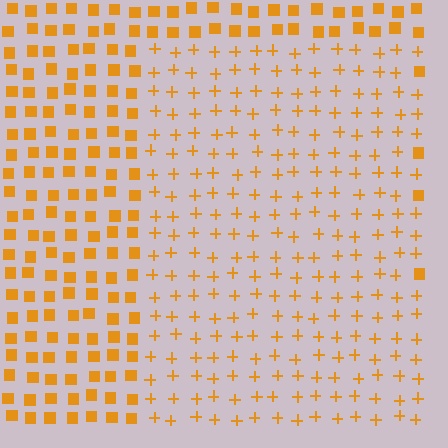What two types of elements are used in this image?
The image uses plus signs inside the rectangle region and squares outside it.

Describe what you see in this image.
The image is filled with small orange elements arranged in a uniform grid. A rectangle-shaped region contains plus signs, while the surrounding area contains squares. The boundary is defined purely by the change in element shape.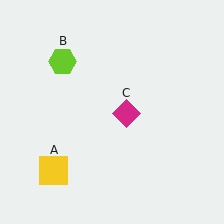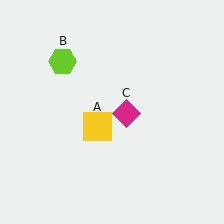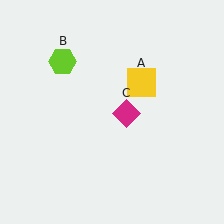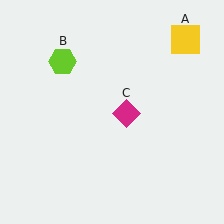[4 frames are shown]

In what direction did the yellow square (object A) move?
The yellow square (object A) moved up and to the right.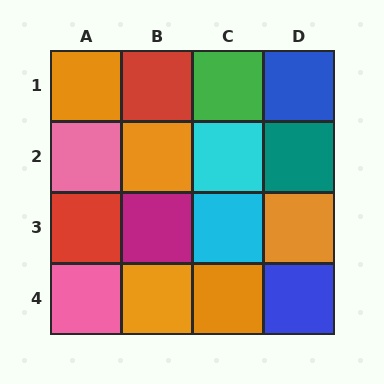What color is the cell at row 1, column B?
Red.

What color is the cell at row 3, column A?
Red.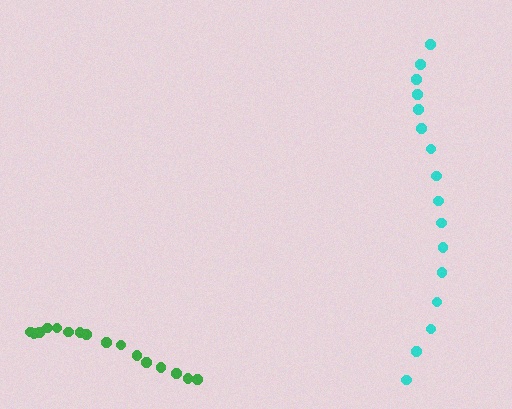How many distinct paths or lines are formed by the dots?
There are 2 distinct paths.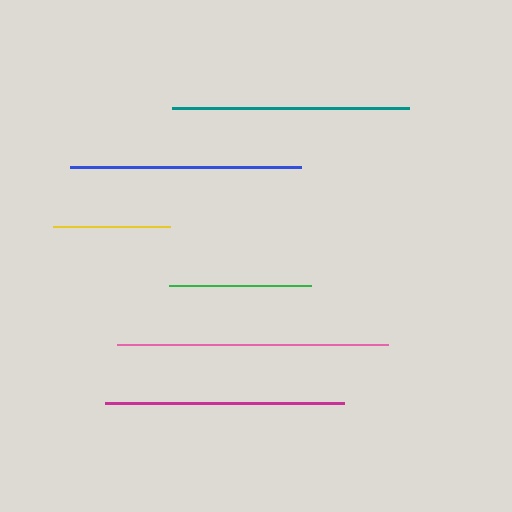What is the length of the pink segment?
The pink segment is approximately 272 pixels long.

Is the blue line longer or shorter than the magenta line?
The magenta line is longer than the blue line.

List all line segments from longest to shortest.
From longest to shortest: pink, magenta, teal, blue, green, yellow.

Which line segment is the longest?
The pink line is the longest at approximately 272 pixels.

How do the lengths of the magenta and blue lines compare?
The magenta and blue lines are approximately the same length.